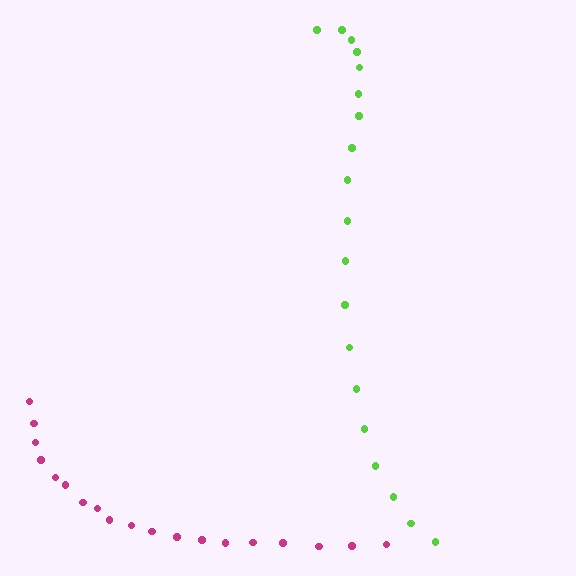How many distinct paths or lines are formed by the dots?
There are 2 distinct paths.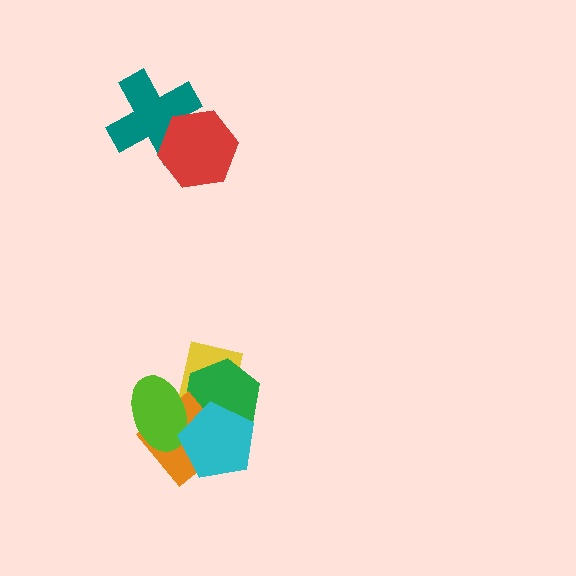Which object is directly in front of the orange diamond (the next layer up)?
The lime ellipse is directly in front of the orange diamond.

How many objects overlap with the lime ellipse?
4 objects overlap with the lime ellipse.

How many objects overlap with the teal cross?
1 object overlaps with the teal cross.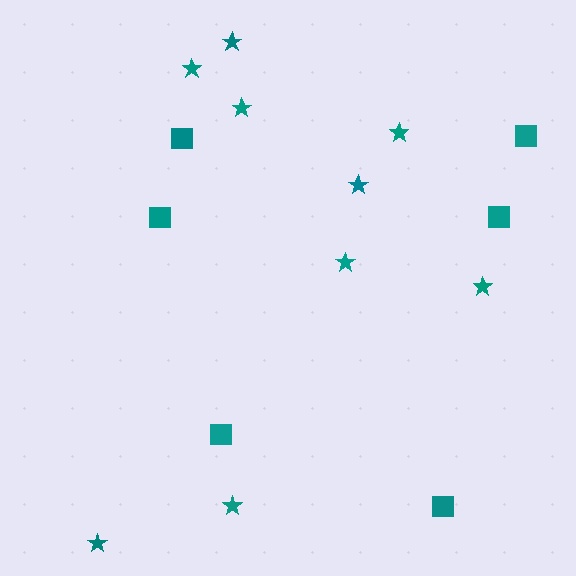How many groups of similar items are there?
There are 2 groups: one group of squares (6) and one group of stars (9).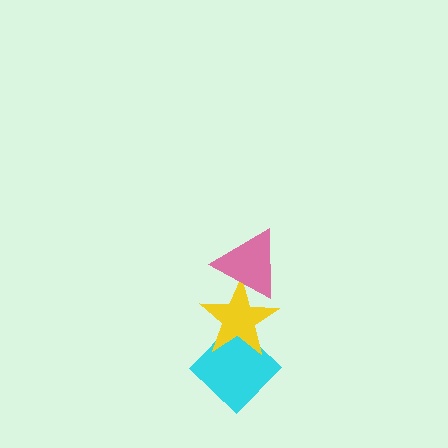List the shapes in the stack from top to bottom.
From top to bottom: the pink triangle, the yellow star, the cyan diamond.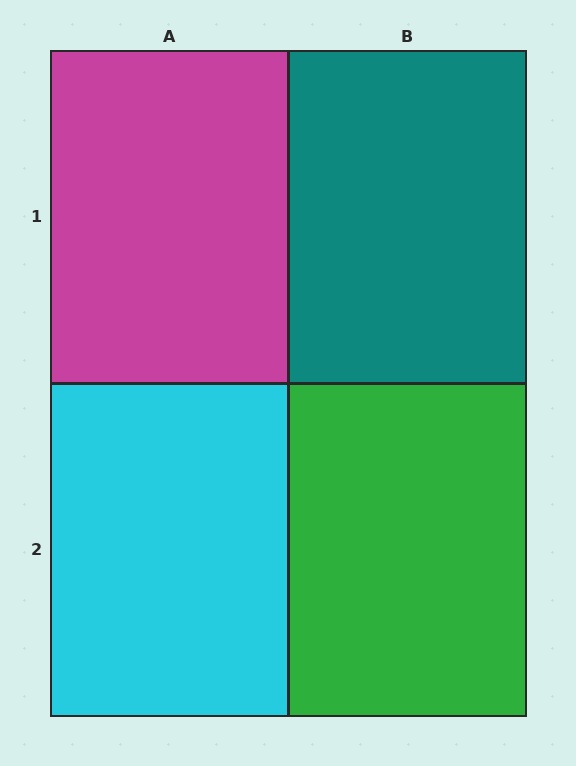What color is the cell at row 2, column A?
Cyan.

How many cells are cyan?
1 cell is cyan.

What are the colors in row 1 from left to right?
Magenta, teal.